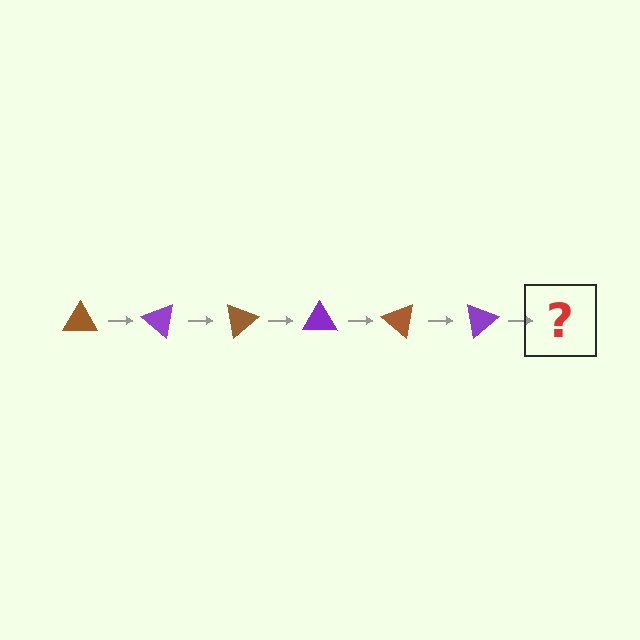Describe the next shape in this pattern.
It should be a brown triangle, rotated 240 degrees from the start.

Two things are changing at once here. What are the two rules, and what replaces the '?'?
The two rules are that it rotates 40 degrees each step and the color cycles through brown and purple. The '?' should be a brown triangle, rotated 240 degrees from the start.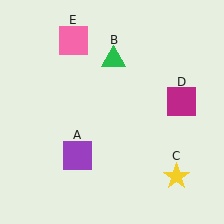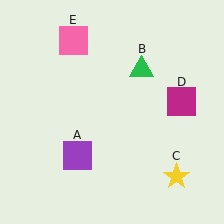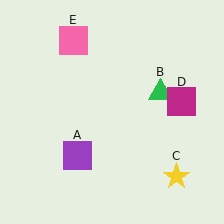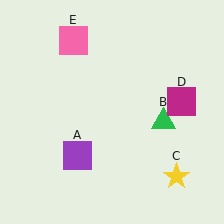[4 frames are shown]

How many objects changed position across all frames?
1 object changed position: green triangle (object B).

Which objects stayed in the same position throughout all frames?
Purple square (object A) and yellow star (object C) and magenta square (object D) and pink square (object E) remained stationary.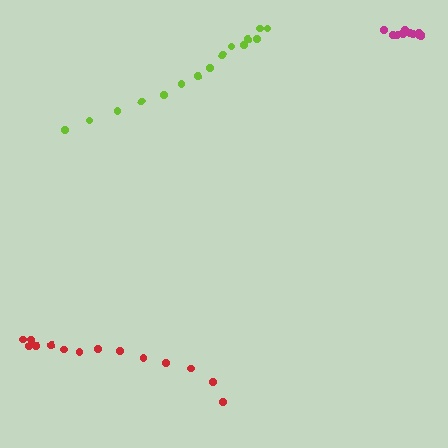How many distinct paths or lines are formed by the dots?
There are 3 distinct paths.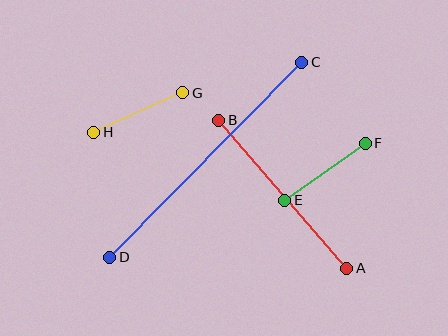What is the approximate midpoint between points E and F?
The midpoint is at approximately (325, 172) pixels.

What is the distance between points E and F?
The distance is approximately 98 pixels.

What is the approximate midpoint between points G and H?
The midpoint is at approximately (138, 113) pixels.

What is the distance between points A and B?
The distance is approximately 195 pixels.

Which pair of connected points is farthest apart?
Points C and D are farthest apart.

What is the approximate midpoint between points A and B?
The midpoint is at approximately (283, 194) pixels.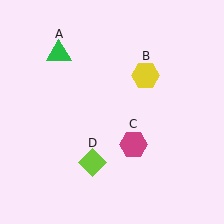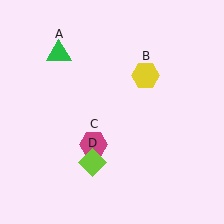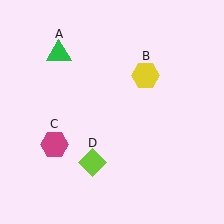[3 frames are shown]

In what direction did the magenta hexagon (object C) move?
The magenta hexagon (object C) moved left.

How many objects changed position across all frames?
1 object changed position: magenta hexagon (object C).